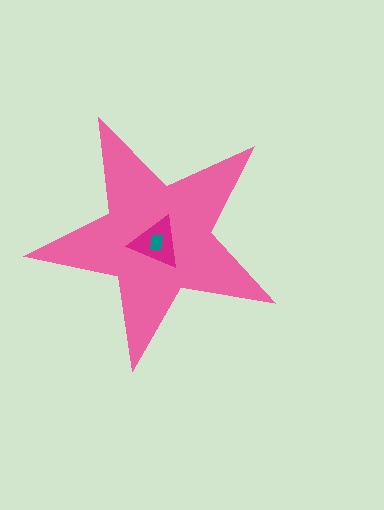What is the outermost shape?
The pink star.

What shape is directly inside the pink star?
The magenta triangle.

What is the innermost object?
The teal rectangle.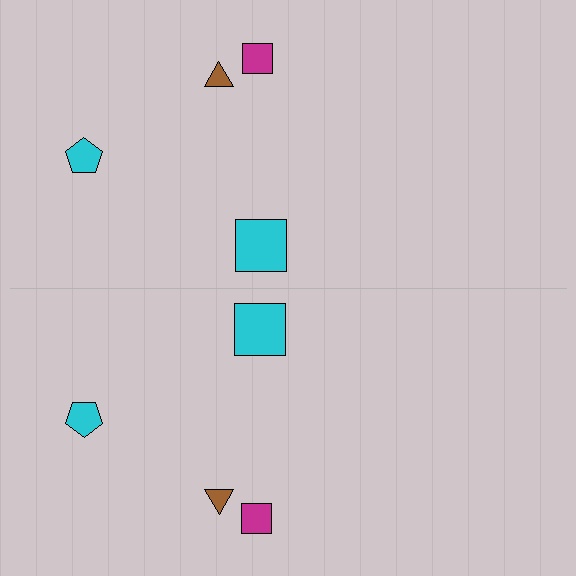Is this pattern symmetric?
Yes, this pattern has bilateral (reflection) symmetry.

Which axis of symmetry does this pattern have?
The pattern has a horizontal axis of symmetry running through the center of the image.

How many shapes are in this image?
There are 8 shapes in this image.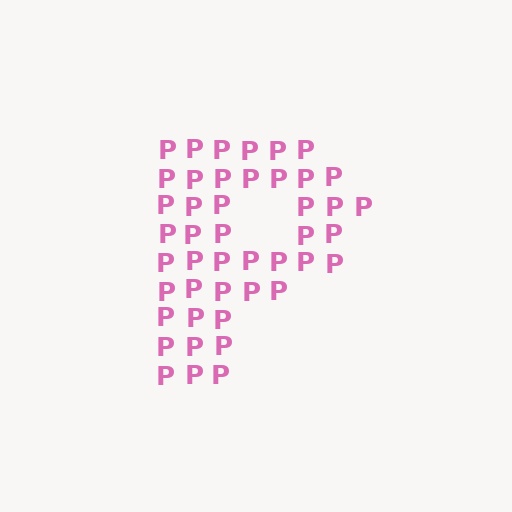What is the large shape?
The large shape is the letter P.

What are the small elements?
The small elements are letter P's.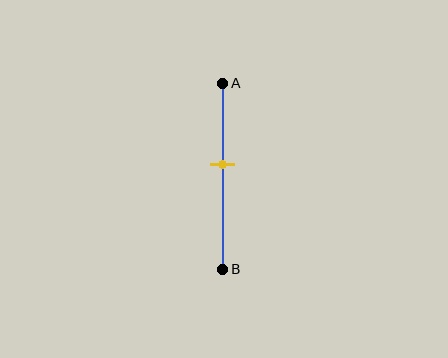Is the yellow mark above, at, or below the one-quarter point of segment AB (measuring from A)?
The yellow mark is below the one-quarter point of segment AB.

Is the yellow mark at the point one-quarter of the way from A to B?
No, the mark is at about 45% from A, not at the 25% one-quarter point.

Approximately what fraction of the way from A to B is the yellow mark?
The yellow mark is approximately 45% of the way from A to B.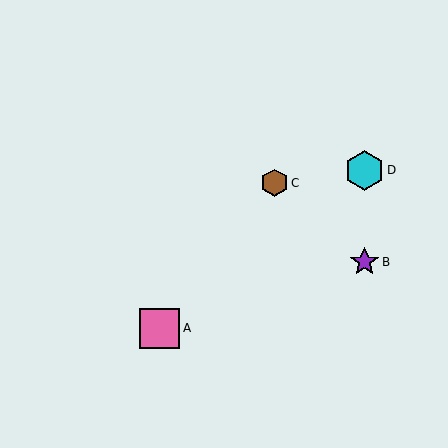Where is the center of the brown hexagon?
The center of the brown hexagon is at (275, 183).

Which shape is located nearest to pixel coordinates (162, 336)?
The pink square (labeled A) at (160, 328) is nearest to that location.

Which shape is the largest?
The pink square (labeled A) is the largest.